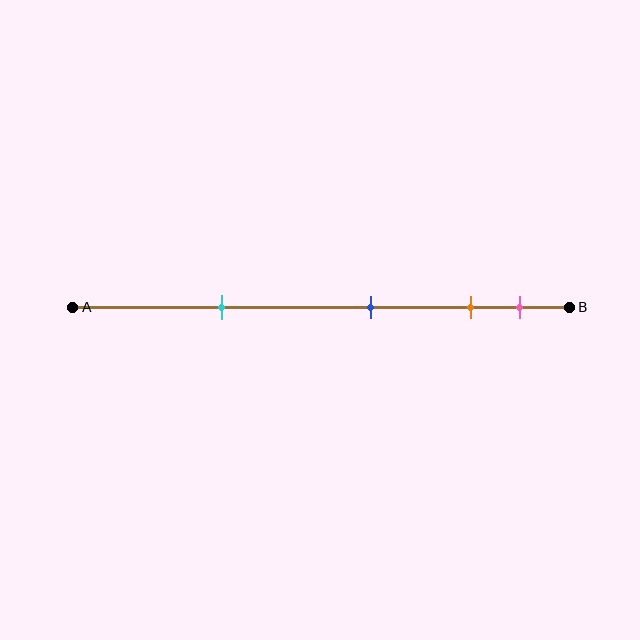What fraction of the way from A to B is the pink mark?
The pink mark is approximately 90% (0.9) of the way from A to B.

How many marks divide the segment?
There are 4 marks dividing the segment.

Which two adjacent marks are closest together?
The orange and pink marks are the closest adjacent pair.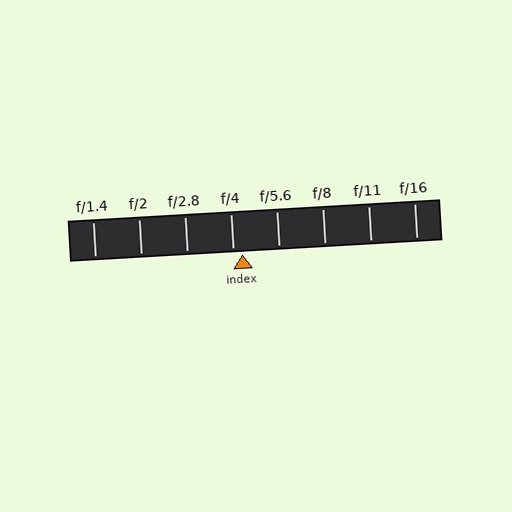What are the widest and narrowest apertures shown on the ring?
The widest aperture shown is f/1.4 and the narrowest is f/16.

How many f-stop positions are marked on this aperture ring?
There are 8 f-stop positions marked.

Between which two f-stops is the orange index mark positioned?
The index mark is between f/4 and f/5.6.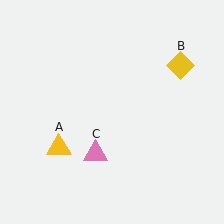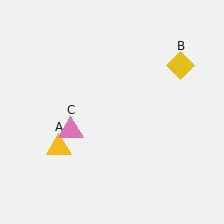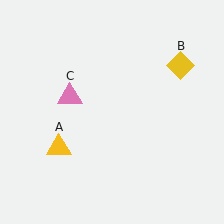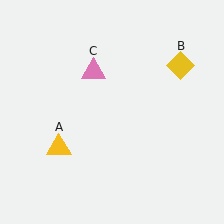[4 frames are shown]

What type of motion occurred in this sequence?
The pink triangle (object C) rotated clockwise around the center of the scene.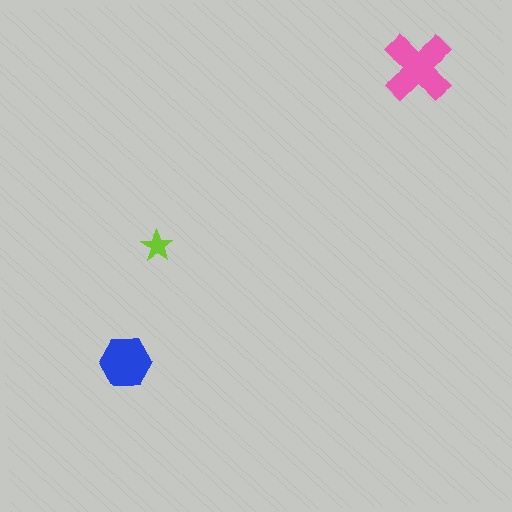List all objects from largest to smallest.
The pink cross, the blue hexagon, the lime star.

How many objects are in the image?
There are 3 objects in the image.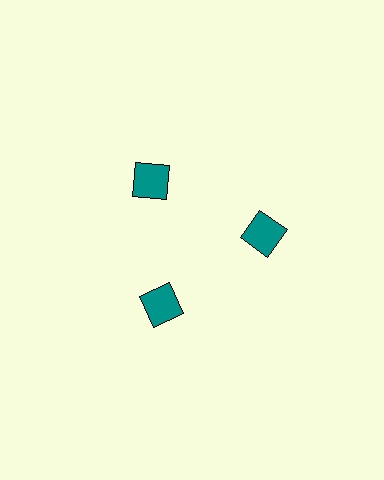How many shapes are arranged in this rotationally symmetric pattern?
There are 3 shapes, arranged in 3 groups of 1.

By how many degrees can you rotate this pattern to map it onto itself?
The pattern maps onto itself every 120 degrees of rotation.